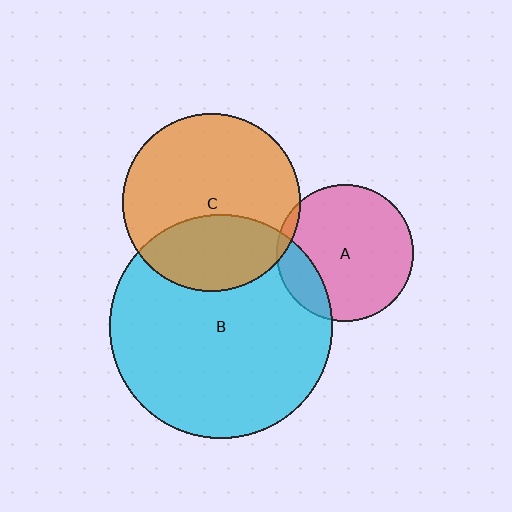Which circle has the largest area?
Circle B (cyan).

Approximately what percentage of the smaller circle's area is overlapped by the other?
Approximately 35%.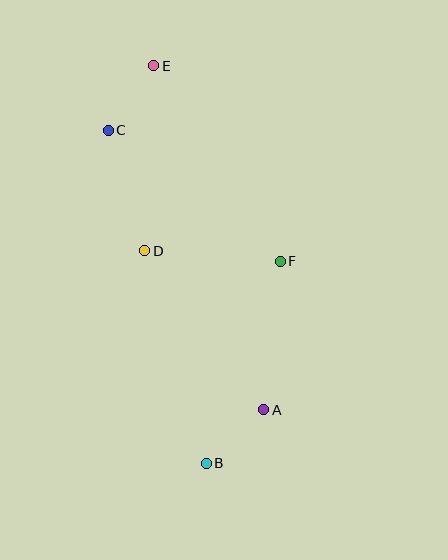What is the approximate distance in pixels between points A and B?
The distance between A and B is approximately 79 pixels.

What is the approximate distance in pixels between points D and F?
The distance between D and F is approximately 136 pixels.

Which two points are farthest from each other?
Points B and E are farthest from each other.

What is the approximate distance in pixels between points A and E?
The distance between A and E is approximately 361 pixels.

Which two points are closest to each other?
Points C and E are closest to each other.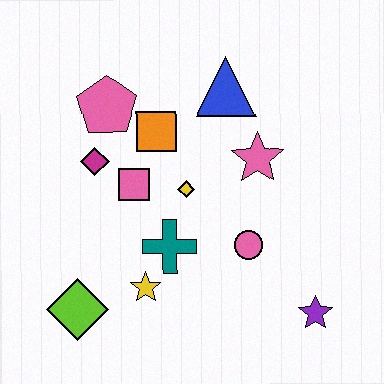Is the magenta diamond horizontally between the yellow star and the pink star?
No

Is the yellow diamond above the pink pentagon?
No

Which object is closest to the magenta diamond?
The pink square is closest to the magenta diamond.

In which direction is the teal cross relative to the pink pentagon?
The teal cross is below the pink pentagon.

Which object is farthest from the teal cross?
The blue triangle is farthest from the teal cross.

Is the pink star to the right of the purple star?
No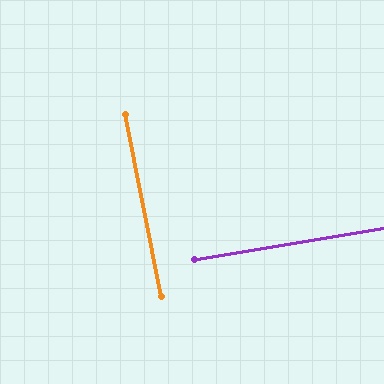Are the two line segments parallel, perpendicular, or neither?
Perpendicular — they meet at approximately 88°.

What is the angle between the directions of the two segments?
Approximately 88 degrees.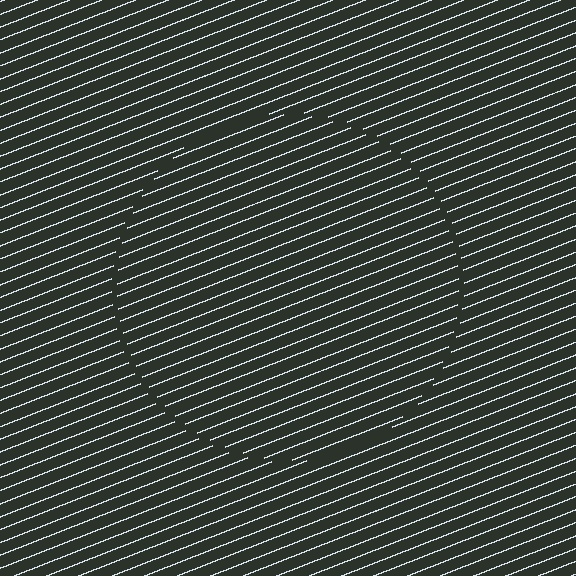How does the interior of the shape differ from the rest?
The interior of the shape contains the same grating, shifted by half a period — the contour is defined by the phase discontinuity where line-ends from the inner and outer gratings abut.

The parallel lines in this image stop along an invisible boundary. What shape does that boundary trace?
An illusory circle. The interior of the shape contains the same grating, shifted by half a period — the contour is defined by the phase discontinuity where line-ends from the inner and outer gratings abut.